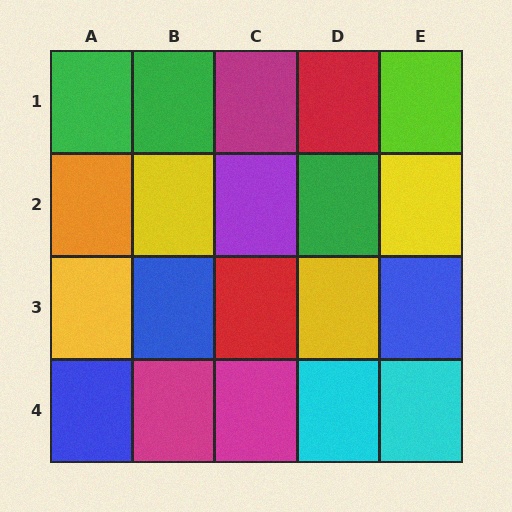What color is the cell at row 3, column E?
Blue.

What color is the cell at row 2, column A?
Orange.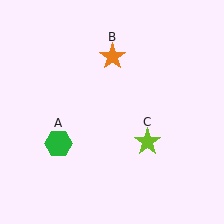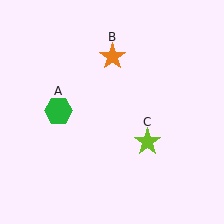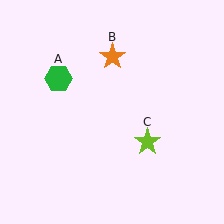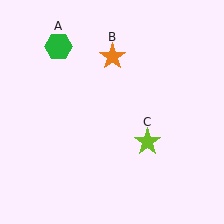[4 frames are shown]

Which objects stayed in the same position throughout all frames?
Orange star (object B) and lime star (object C) remained stationary.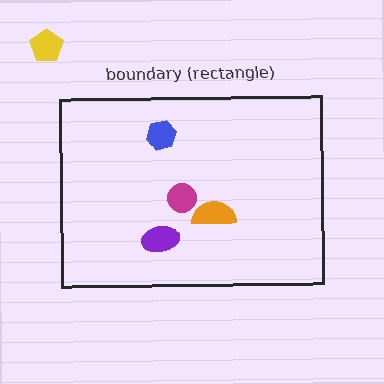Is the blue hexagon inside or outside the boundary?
Inside.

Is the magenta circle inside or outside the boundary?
Inside.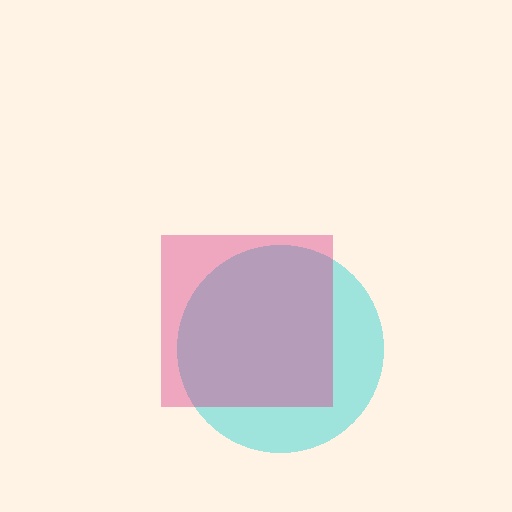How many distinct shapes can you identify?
There are 2 distinct shapes: a cyan circle, a magenta square.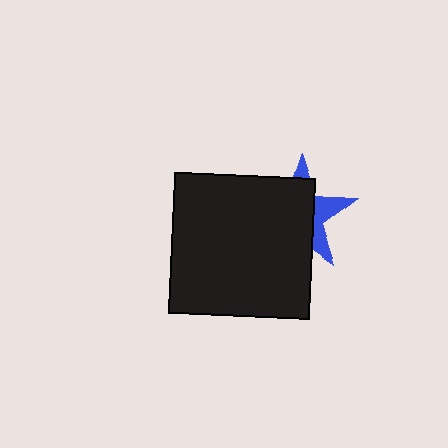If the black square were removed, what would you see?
You would see the complete blue star.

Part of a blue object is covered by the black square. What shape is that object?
It is a star.